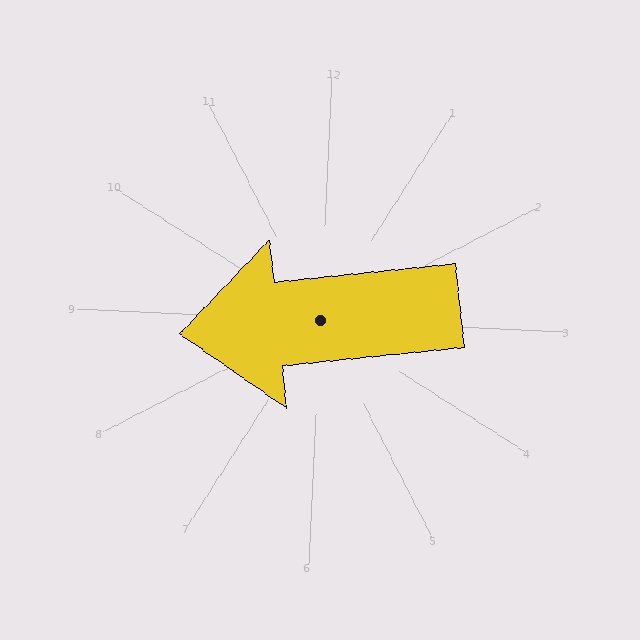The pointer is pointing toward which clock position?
Roughly 9 o'clock.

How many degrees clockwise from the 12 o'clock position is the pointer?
Approximately 261 degrees.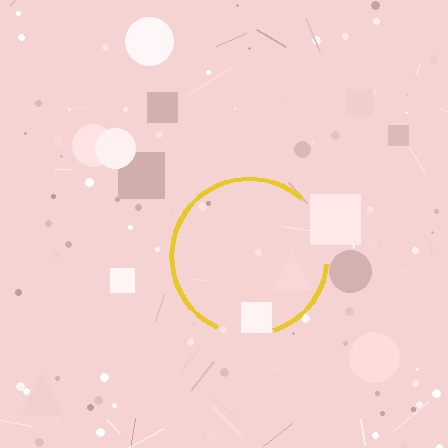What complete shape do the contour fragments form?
The contour fragments form a circle.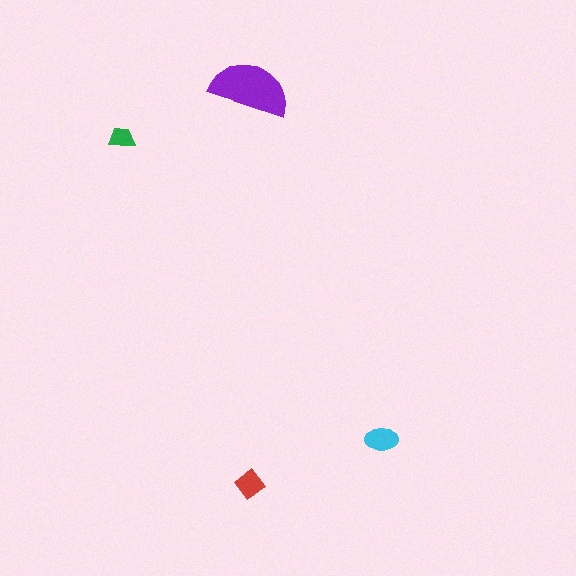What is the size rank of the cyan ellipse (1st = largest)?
2nd.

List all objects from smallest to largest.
The green trapezoid, the red diamond, the cyan ellipse, the purple semicircle.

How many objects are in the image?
There are 4 objects in the image.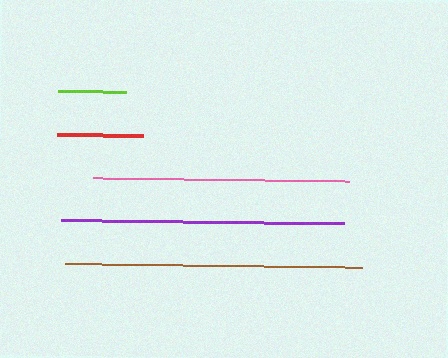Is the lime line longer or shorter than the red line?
The red line is longer than the lime line.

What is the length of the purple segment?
The purple segment is approximately 283 pixels long.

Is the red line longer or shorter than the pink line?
The pink line is longer than the red line.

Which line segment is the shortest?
The lime line is the shortest at approximately 67 pixels.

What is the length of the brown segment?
The brown segment is approximately 298 pixels long.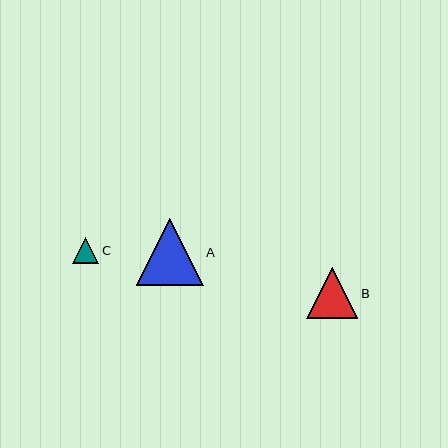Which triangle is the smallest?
Triangle C is the smallest with a size of approximately 26 pixels.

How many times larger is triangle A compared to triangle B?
Triangle A is approximately 1.3 times the size of triangle B.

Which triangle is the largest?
Triangle A is the largest with a size of approximately 67 pixels.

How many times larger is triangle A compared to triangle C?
Triangle A is approximately 2.6 times the size of triangle C.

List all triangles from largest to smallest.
From largest to smallest: A, B, C.